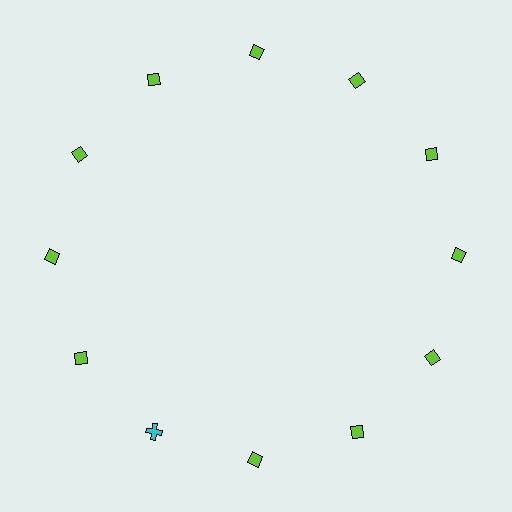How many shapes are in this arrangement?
There are 12 shapes arranged in a ring pattern.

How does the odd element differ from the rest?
It differs in both color (cyan instead of lime) and shape (cross instead of diamond).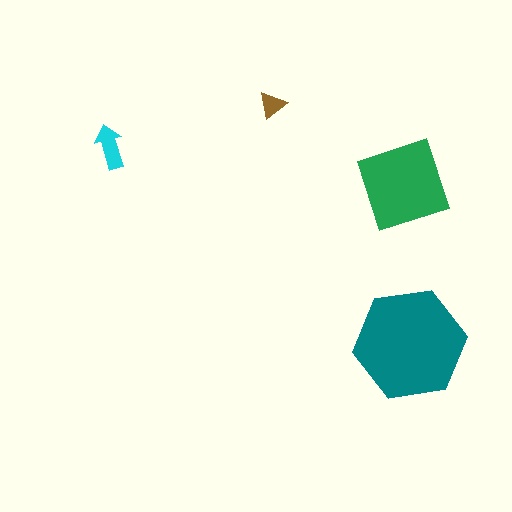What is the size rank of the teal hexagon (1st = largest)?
1st.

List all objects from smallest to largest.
The brown triangle, the cyan arrow, the green square, the teal hexagon.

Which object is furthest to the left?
The cyan arrow is leftmost.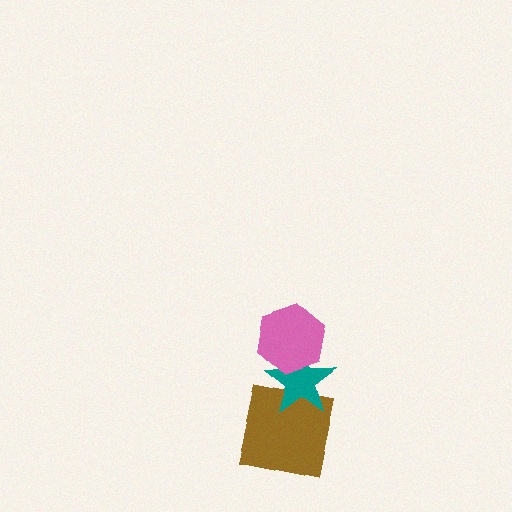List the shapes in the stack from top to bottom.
From top to bottom: the pink hexagon, the teal star, the brown square.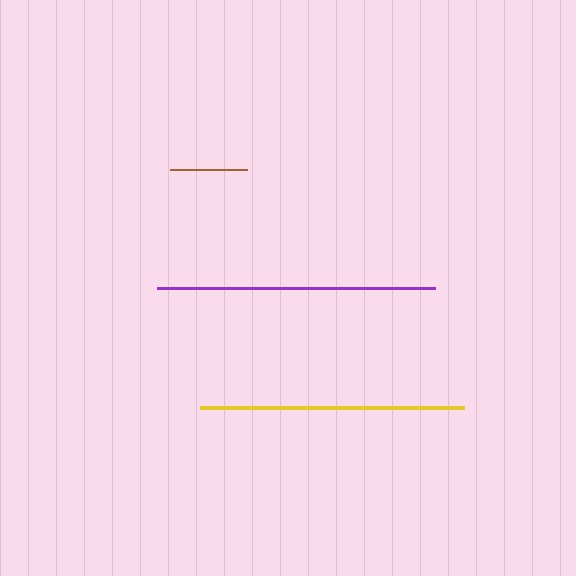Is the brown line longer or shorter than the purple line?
The purple line is longer than the brown line.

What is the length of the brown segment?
The brown segment is approximately 77 pixels long.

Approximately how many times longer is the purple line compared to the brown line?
The purple line is approximately 3.6 times the length of the brown line.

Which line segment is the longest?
The purple line is the longest at approximately 278 pixels.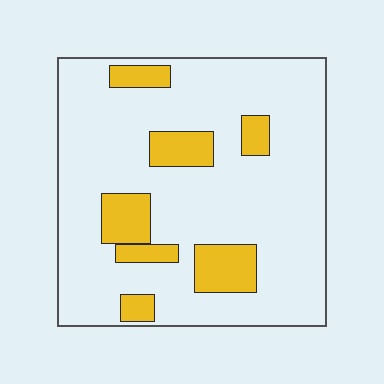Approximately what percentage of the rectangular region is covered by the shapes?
Approximately 20%.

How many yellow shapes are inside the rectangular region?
7.